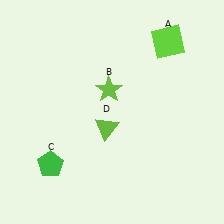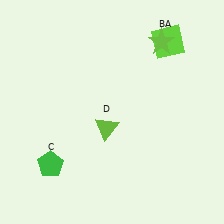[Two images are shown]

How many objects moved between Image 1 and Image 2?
1 object moved between the two images.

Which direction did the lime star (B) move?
The lime star (B) moved right.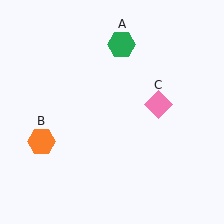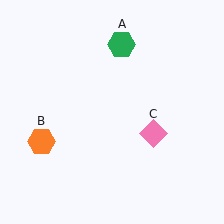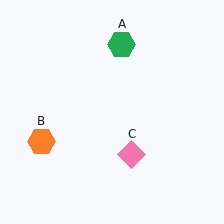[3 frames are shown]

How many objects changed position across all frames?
1 object changed position: pink diamond (object C).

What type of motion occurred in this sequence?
The pink diamond (object C) rotated clockwise around the center of the scene.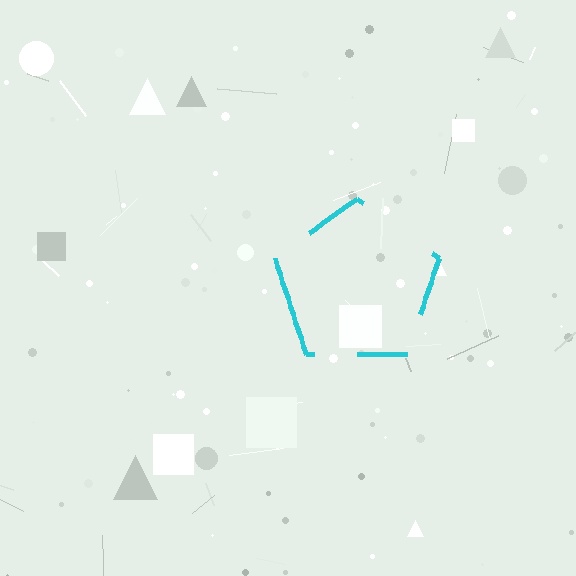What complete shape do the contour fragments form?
The contour fragments form a pentagon.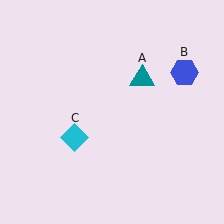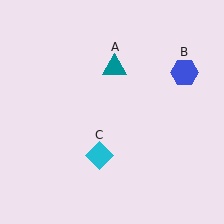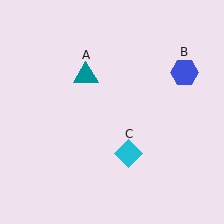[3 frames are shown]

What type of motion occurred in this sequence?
The teal triangle (object A), cyan diamond (object C) rotated counterclockwise around the center of the scene.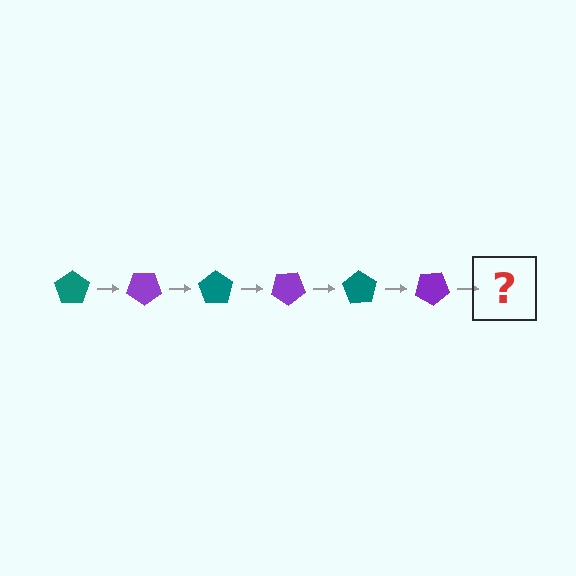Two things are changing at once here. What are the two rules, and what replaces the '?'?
The two rules are that it rotates 35 degrees each step and the color cycles through teal and purple. The '?' should be a teal pentagon, rotated 210 degrees from the start.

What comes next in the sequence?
The next element should be a teal pentagon, rotated 210 degrees from the start.